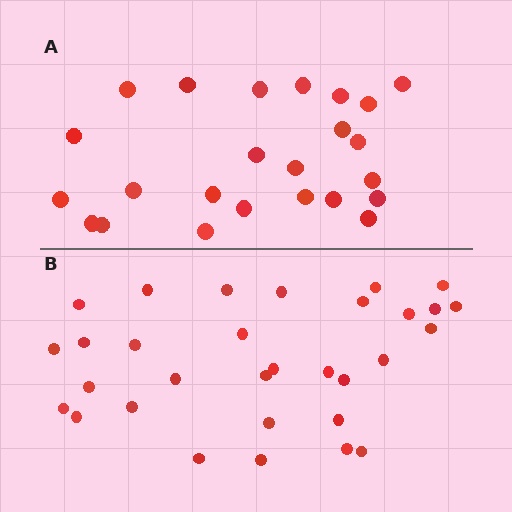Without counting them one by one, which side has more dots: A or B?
Region B (the bottom region) has more dots.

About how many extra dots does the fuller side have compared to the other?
Region B has roughly 8 or so more dots than region A.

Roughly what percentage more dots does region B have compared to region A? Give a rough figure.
About 30% more.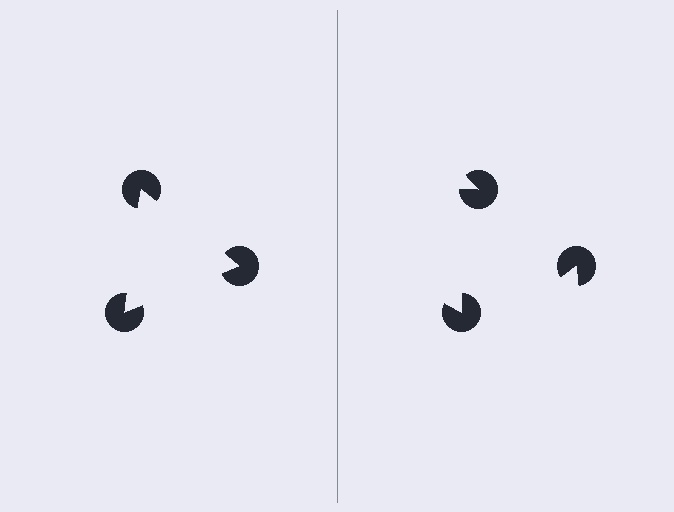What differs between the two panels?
The pac-man discs are positioned identically on both sides; only the wedge orientations differ. On the left they align to a triangle; on the right they are misaligned.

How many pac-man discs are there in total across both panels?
6 — 3 on each side.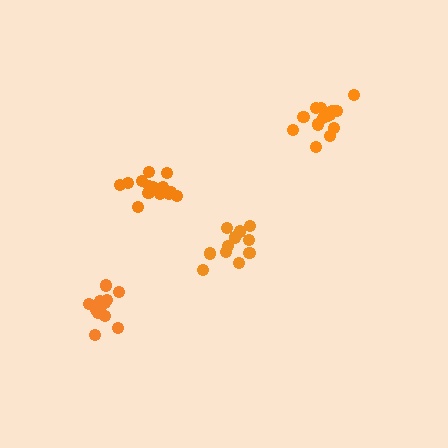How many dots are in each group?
Group 1: 14 dots, Group 2: 16 dots, Group 3: 12 dots, Group 4: 11 dots (53 total).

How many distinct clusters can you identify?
There are 4 distinct clusters.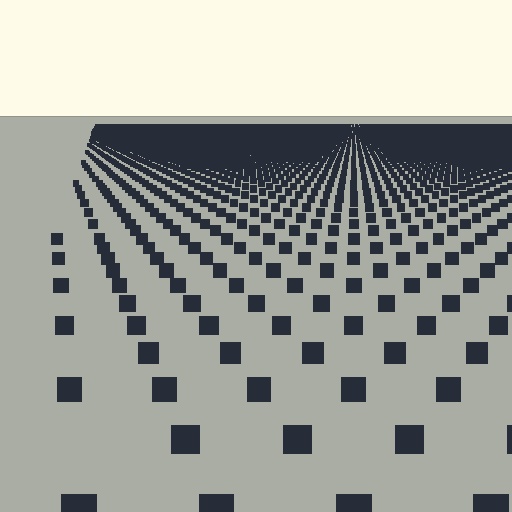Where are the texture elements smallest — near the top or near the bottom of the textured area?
Near the top.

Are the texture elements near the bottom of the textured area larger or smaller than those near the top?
Larger. Near the bottom, elements are closer to the viewer and appear at a bigger on-screen size.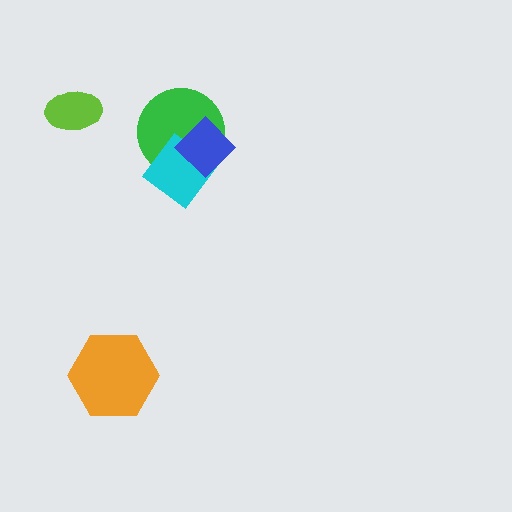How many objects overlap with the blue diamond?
2 objects overlap with the blue diamond.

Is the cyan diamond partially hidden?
Yes, it is partially covered by another shape.